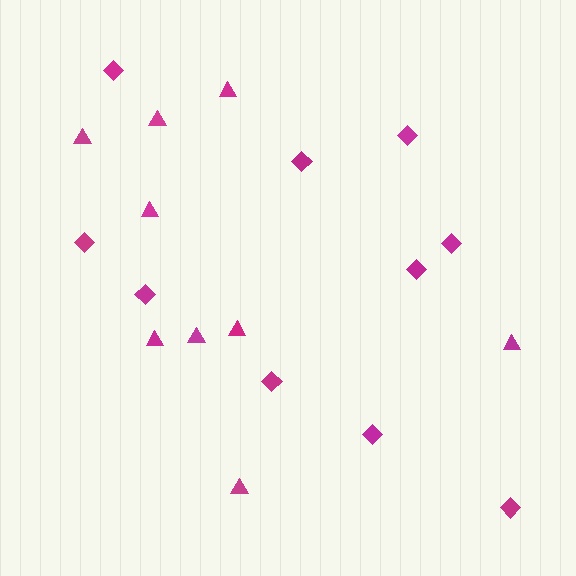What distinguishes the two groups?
There are 2 groups: one group of diamonds (10) and one group of triangles (9).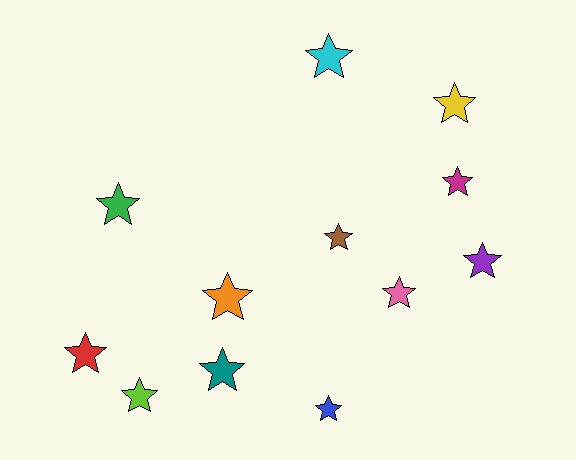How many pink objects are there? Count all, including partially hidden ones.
There is 1 pink object.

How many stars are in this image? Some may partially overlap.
There are 12 stars.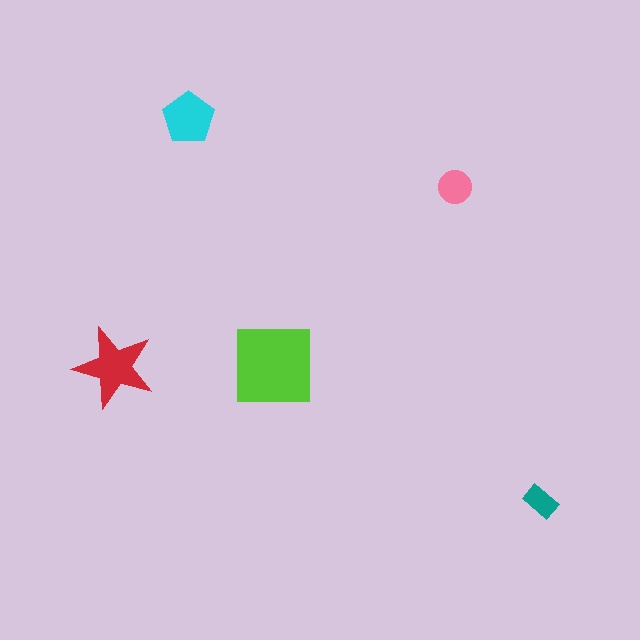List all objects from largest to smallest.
The lime square, the red star, the cyan pentagon, the pink circle, the teal rectangle.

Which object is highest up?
The cyan pentagon is topmost.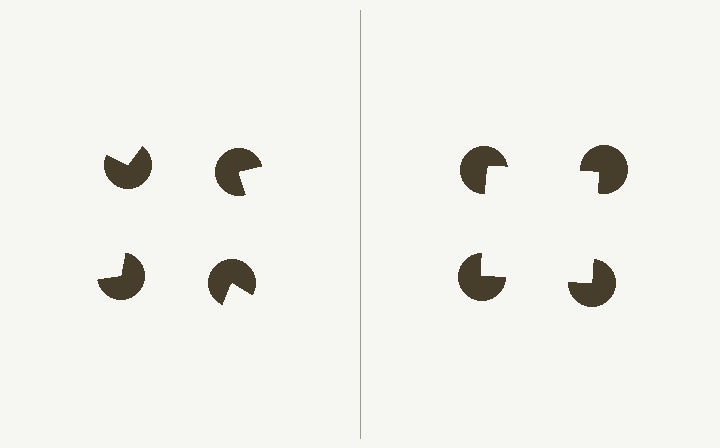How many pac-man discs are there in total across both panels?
8 — 4 on each side.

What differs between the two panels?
The pac-man discs are positioned identically on both sides; only the wedge orientations differ. On the right they align to a square; on the left they are misaligned.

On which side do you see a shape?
An illusory square appears on the right side. On the left side the wedge cuts are rotated, so no coherent shape forms.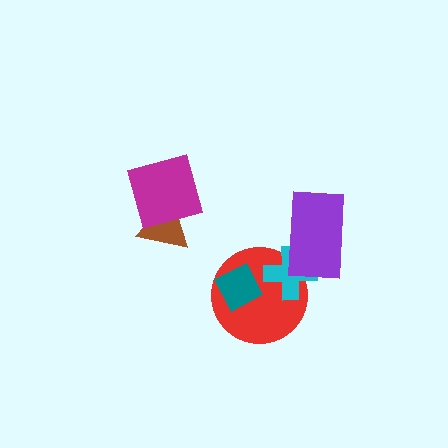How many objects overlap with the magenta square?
1 object overlaps with the magenta square.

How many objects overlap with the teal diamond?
1 object overlaps with the teal diamond.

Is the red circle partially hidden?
Yes, it is partially covered by another shape.